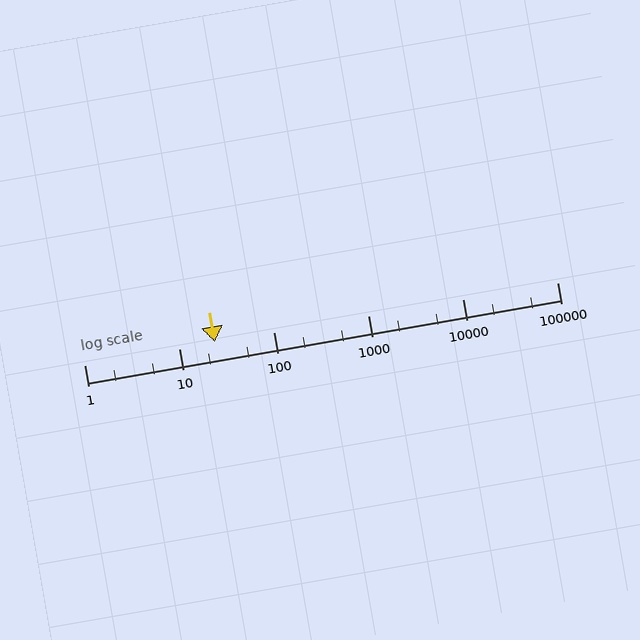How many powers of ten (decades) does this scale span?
The scale spans 5 decades, from 1 to 100000.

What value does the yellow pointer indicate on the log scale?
The pointer indicates approximately 24.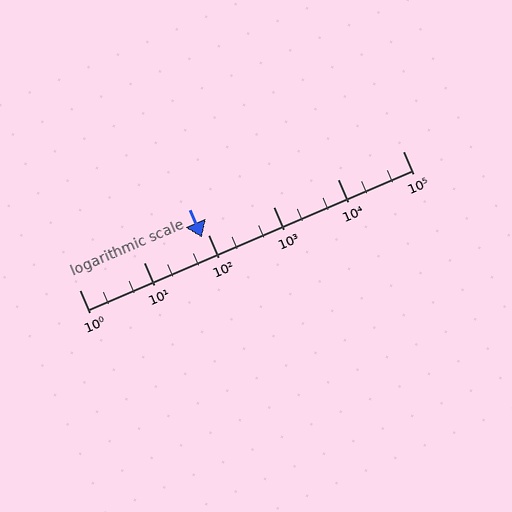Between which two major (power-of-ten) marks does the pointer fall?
The pointer is between 10 and 100.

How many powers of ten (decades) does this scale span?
The scale spans 5 decades, from 1 to 100000.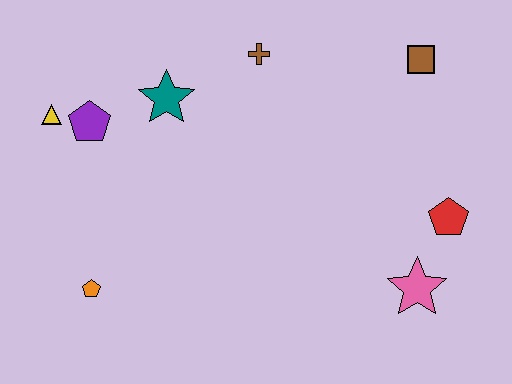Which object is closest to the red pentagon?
The pink star is closest to the red pentagon.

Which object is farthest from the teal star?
The pink star is farthest from the teal star.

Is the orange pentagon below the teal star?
Yes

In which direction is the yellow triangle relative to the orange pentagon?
The yellow triangle is above the orange pentagon.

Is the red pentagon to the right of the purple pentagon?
Yes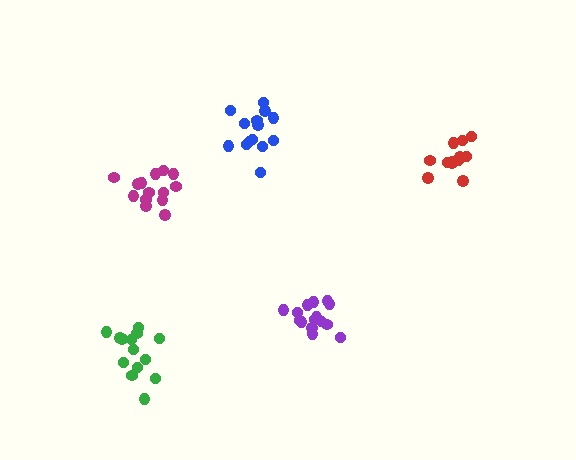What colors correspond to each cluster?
The clusters are colored: purple, magenta, red, blue, green.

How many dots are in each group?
Group 1: 15 dots, Group 2: 14 dots, Group 3: 12 dots, Group 4: 14 dots, Group 5: 14 dots (69 total).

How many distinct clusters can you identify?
There are 5 distinct clusters.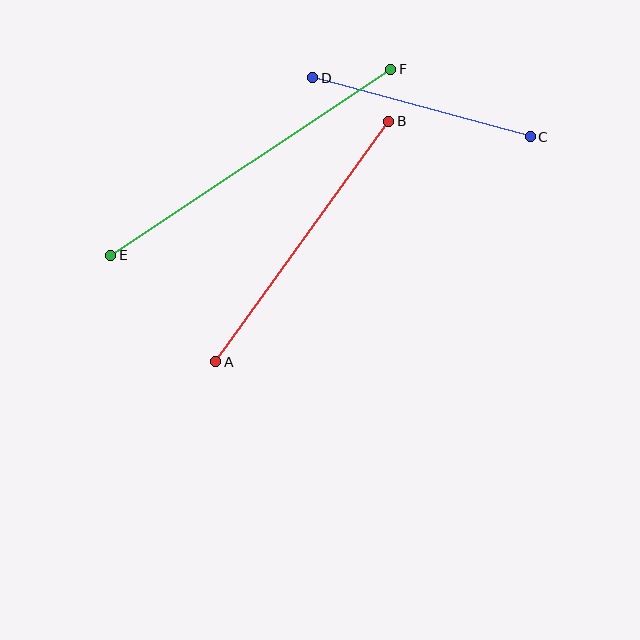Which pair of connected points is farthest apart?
Points E and F are farthest apart.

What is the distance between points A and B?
The distance is approximately 296 pixels.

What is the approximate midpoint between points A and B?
The midpoint is at approximately (302, 242) pixels.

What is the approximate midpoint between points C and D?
The midpoint is at approximately (422, 107) pixels.